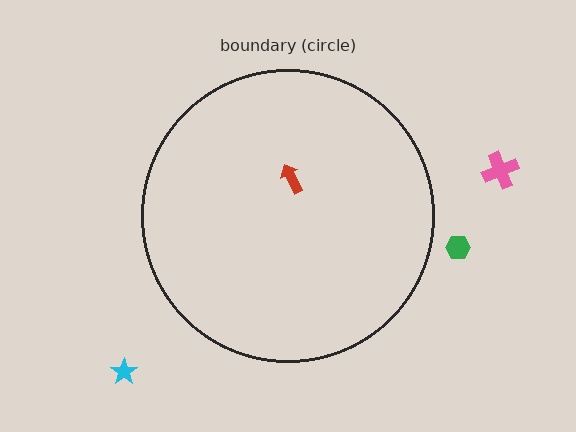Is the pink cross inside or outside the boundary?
Outside.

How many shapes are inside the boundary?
1 inside, 3 outside.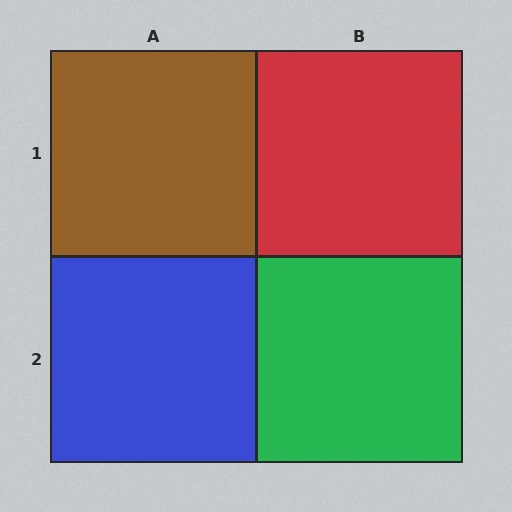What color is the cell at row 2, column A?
Blue.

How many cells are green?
1 cell is green.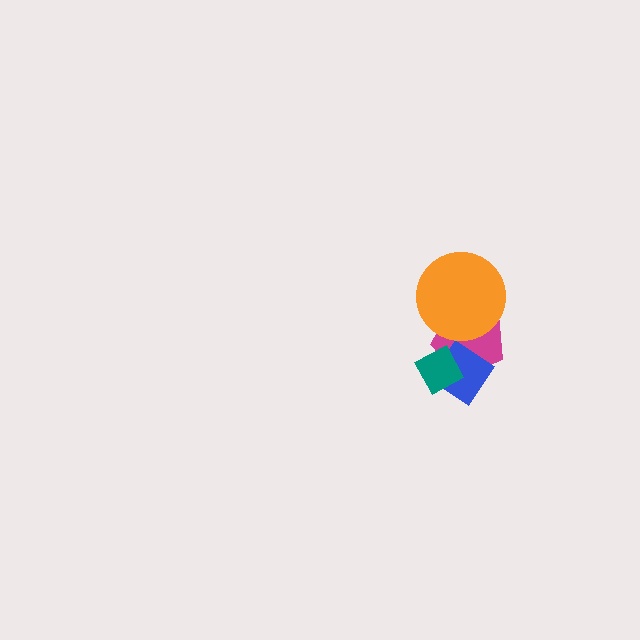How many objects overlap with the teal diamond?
2 objects overlap with the teal diamond.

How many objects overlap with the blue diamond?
2 objects overlap with the blue diamond.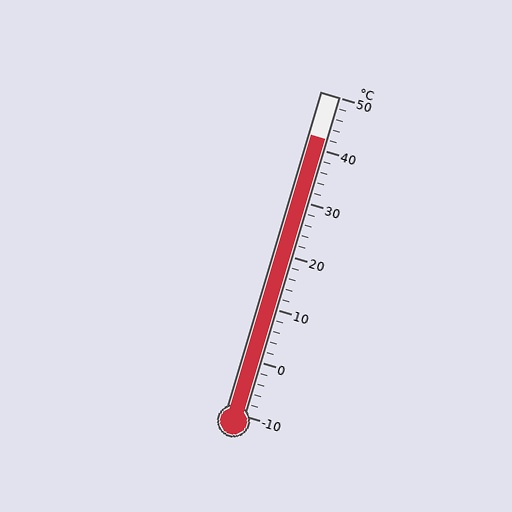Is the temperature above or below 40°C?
The temperature is above 40°C.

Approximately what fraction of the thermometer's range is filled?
The thermometer is filled to approximately 85% of its range.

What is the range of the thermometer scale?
The thermometer scale ranges from -10°C to 50°C.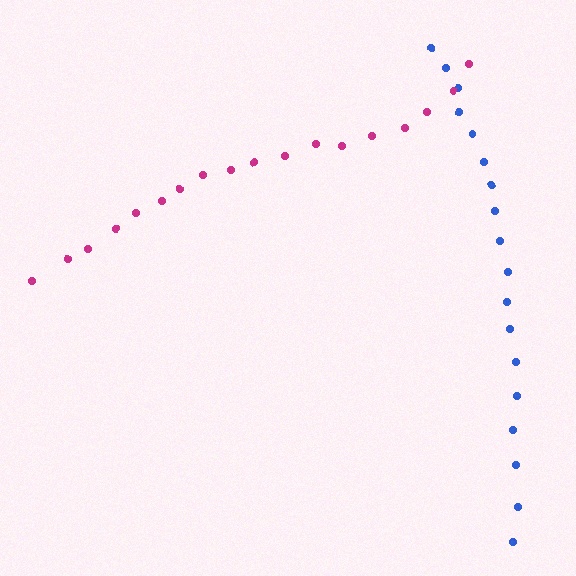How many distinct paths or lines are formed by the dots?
There are 2 distinct paths.